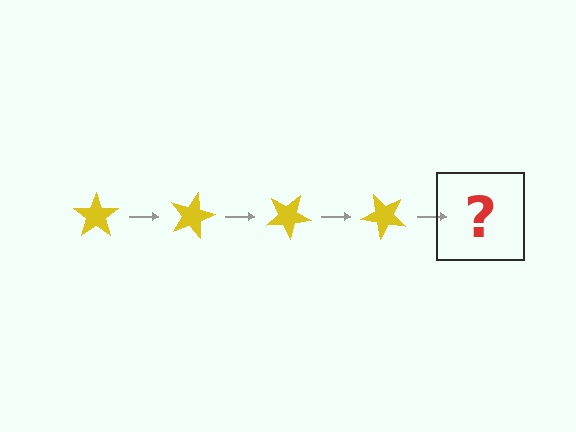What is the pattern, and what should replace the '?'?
The pattern is that the star rotates 15 degrees each step. The '?' should be a yellow star rotated 60 degrees.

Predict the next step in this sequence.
The next step is a yellow star rotated 60 degrees.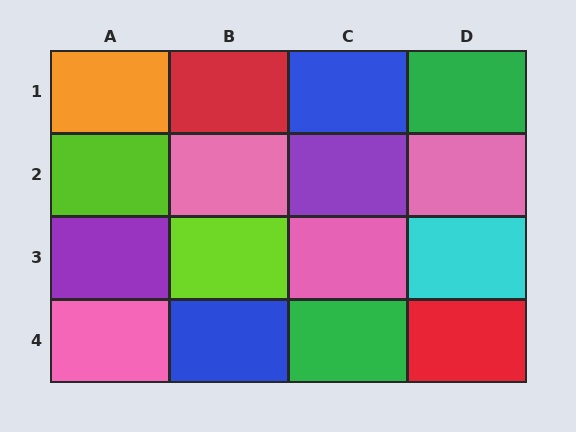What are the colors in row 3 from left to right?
Purple, lime, pink, cyan.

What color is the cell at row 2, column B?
Pink.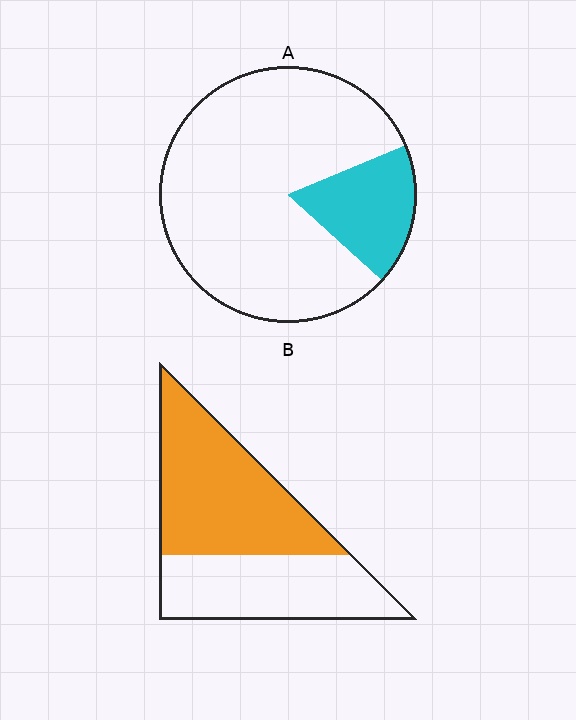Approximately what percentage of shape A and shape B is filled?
A is approximately 20% and B is approximately 55%.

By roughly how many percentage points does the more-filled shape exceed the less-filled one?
By roughly 40 percentage points (B over A).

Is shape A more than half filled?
No.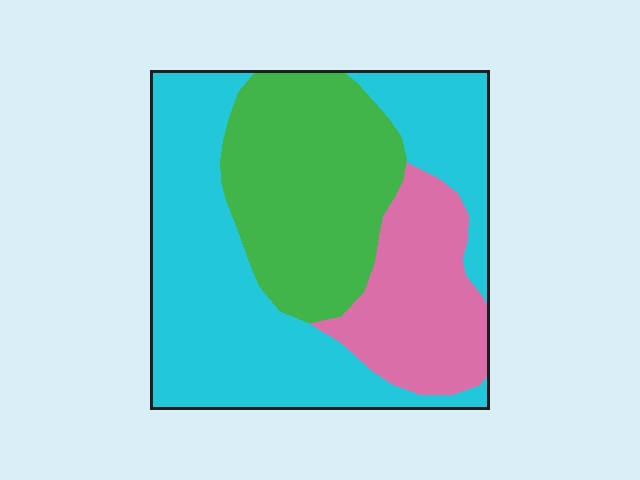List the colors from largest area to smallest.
From largest to smallest: cyan, green, pink.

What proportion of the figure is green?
Green covers about 30% of the figure.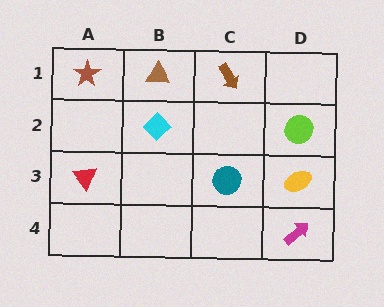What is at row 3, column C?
A teal circle.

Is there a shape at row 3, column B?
No, that cell is empty.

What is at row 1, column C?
A brown arrow.